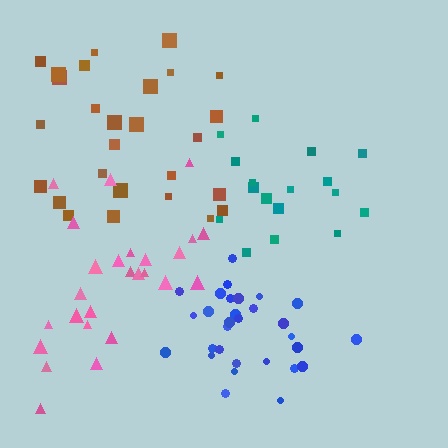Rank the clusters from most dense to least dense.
blue, brown, teal, pink.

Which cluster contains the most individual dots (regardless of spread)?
Blue (30).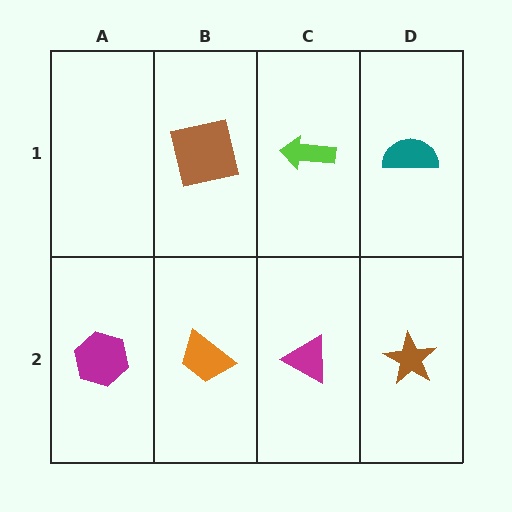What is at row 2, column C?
A magenta triangle.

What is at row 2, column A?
A magenta hexagon.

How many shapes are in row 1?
3 shapes.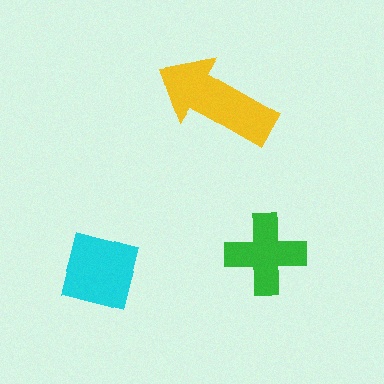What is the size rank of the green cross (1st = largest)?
3rd.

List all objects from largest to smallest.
The yellow arrow, the cyan square, the green cross.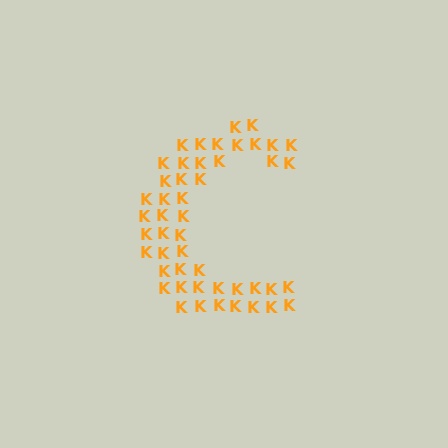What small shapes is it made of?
It is made of small letter K's.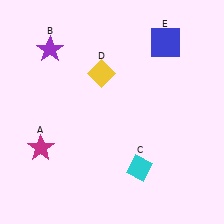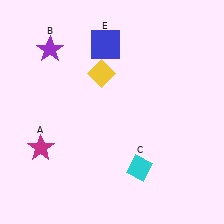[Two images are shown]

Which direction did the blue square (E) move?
The blue square (E) moved left.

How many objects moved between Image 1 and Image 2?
1 object moved between the two images.